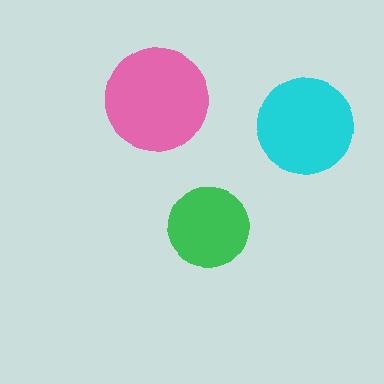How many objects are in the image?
There are 3 objects in the image.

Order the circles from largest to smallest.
the pink one, the cyan one, the green one.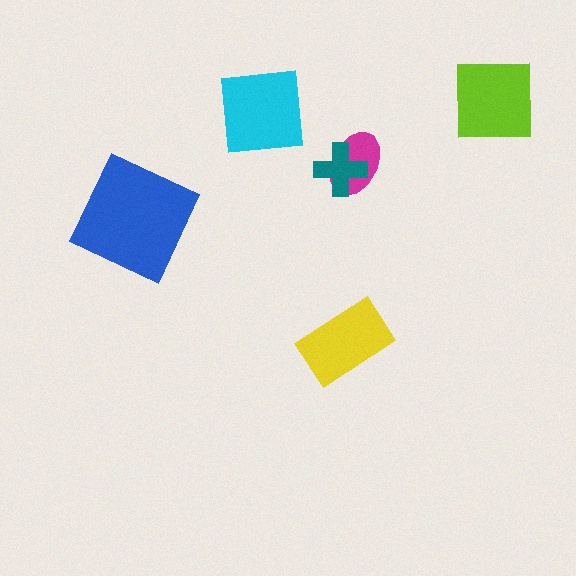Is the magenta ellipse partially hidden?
Yes, it is partially covered by another shape.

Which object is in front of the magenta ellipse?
The teal cross is in front of the magenta ellipse.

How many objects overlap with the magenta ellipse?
1 object overlaps with the magenta ellipse.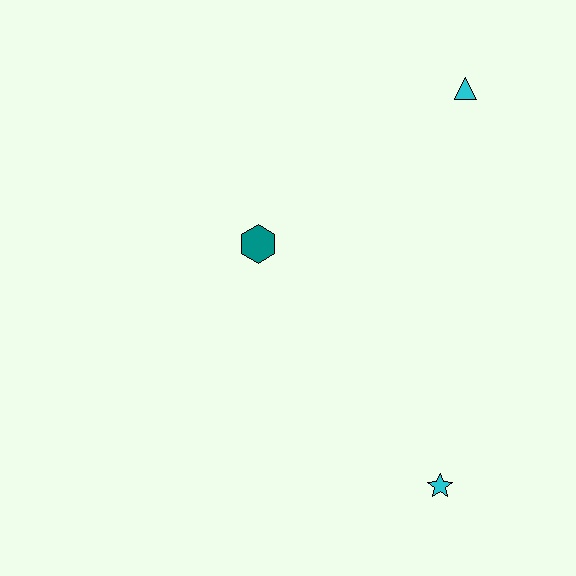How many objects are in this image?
There are 3 objects.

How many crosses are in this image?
There are no crosses.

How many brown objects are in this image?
There are no brown objects.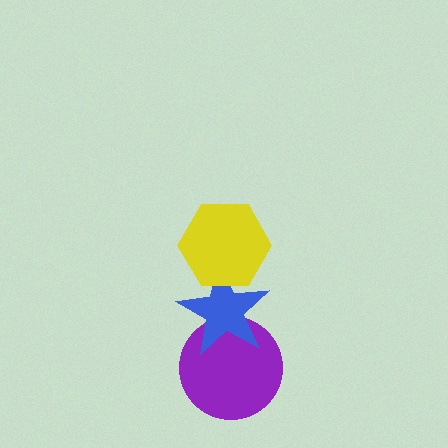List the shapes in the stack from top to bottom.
From top to bottom: the yellow hexagon, the blue star, the purple circle.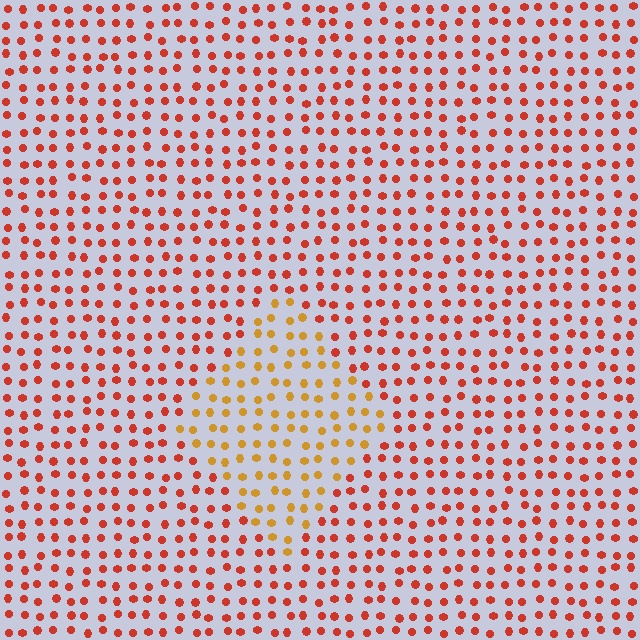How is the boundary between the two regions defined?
The boundary is defined purely by a slight shift in hue (about 35 degrees). Spacing, size, and orientation are identical on both sides.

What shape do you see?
I see a diamond.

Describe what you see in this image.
The image is filled with small red elements in a uniform arrangement. A diamond-shaped region is visible where the elements are tinted to a slightly different hue, forming a subtle color boundary.